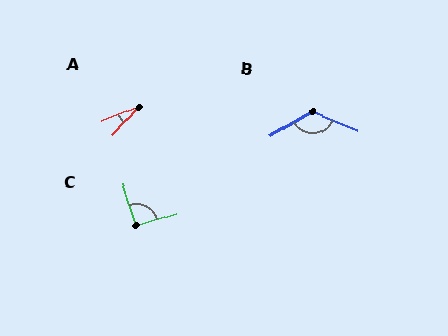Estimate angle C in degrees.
Approximately 91 degrees.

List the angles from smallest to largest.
A (24°), C (91°), B (128°).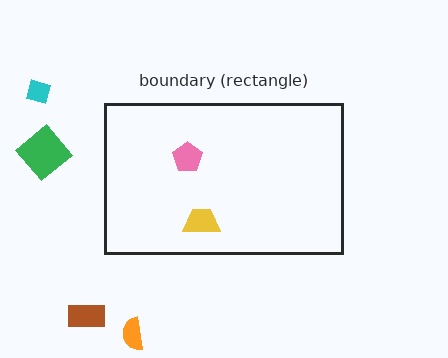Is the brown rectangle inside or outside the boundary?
Outside.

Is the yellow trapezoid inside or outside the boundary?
Inside.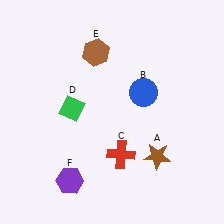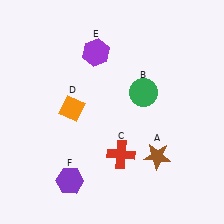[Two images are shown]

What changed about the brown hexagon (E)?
In Image 1, E is brown. In Image 2, it changed to purple.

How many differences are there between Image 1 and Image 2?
There are 3 differences between the two images.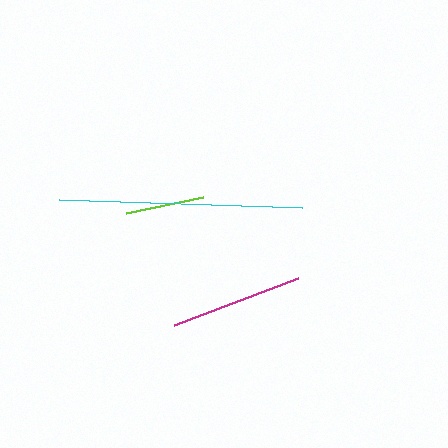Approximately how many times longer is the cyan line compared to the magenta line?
The cyan line is approximately 1.8 times the length of the magenta line.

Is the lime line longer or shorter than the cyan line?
The cyan line is longer than the lime line.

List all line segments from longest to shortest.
From longest to shortest: cyan, magenta, lime.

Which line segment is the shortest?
The lime line is the shortest at approximately 79 pixels.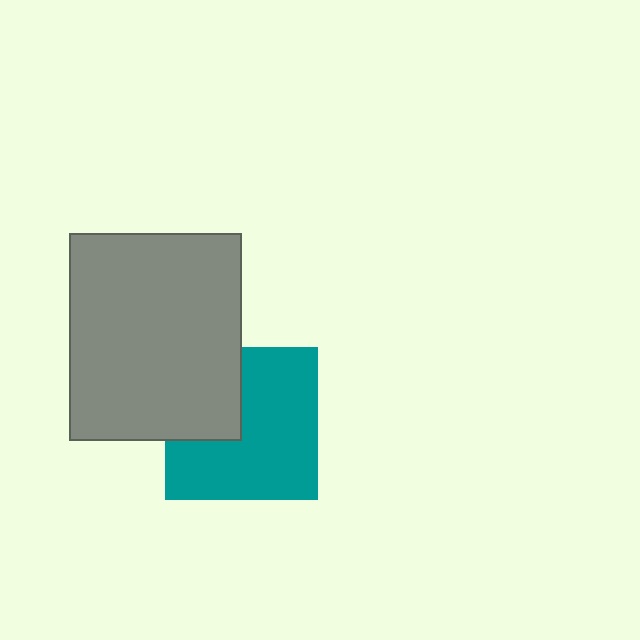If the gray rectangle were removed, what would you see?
You would see the complete teal square.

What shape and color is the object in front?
The object in front is a gray rectangle.